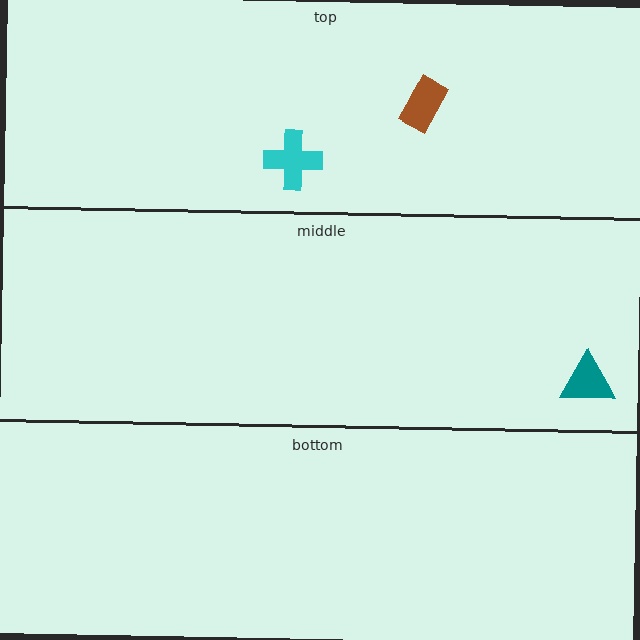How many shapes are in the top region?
2.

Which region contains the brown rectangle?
The top region.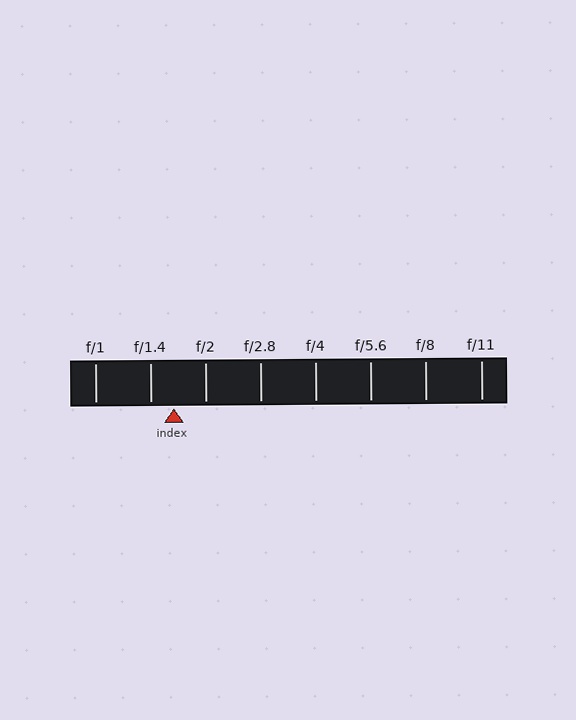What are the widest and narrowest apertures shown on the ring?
The widest aperture shown is f/1 and the narrowest is f/11.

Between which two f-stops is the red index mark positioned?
The index mark is between f/1.4 and f/2.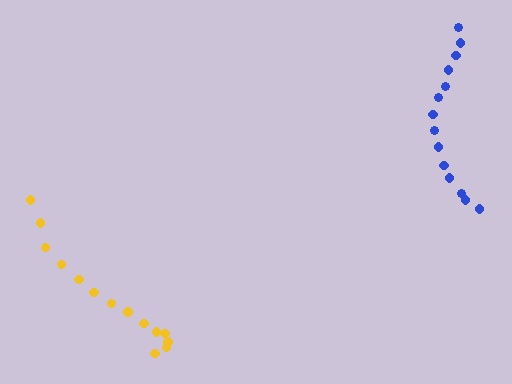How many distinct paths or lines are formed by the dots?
There are 2 distinct paths.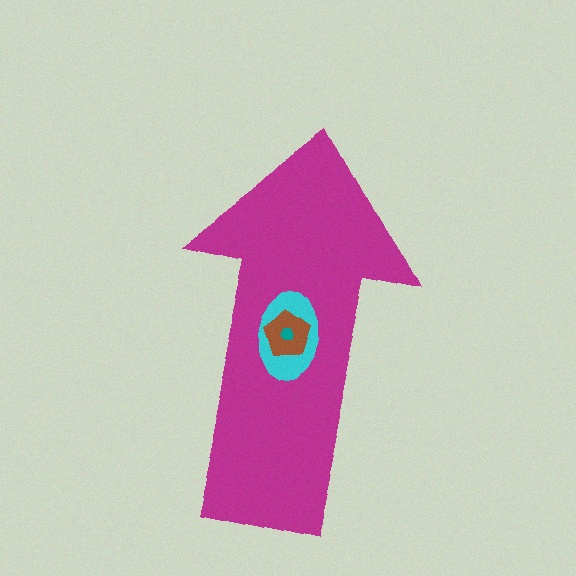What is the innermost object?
The teal hexagon.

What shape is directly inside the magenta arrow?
The cyan ellipse.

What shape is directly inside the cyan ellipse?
The brown pentagon.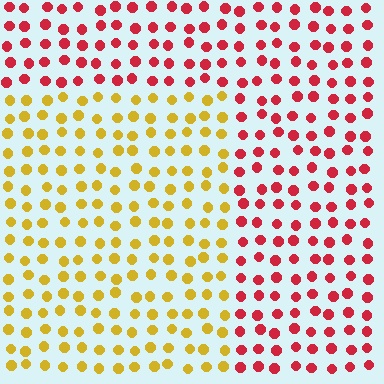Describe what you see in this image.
The image is filled with small red elements in a uniform arrangement. A rectangle-shaped region is visible where the elements are tinted to a slightly different hue, forming a subtle color boundary.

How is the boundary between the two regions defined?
The boundary is defined purely by a slight shift in hue (about 58 degrees). Spacing, size, and orientation are identical on both sides.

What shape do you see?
I see a rectangle.